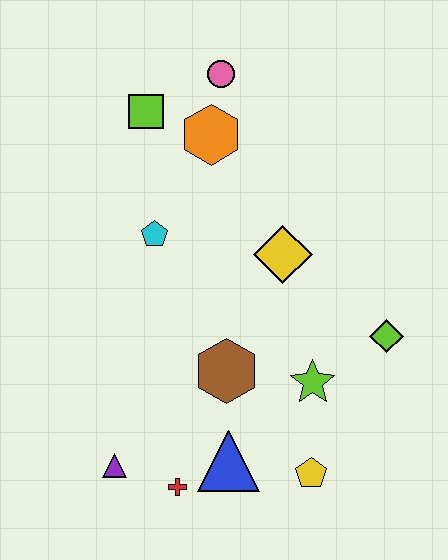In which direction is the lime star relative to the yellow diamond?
The lime star is below the yellow diamond.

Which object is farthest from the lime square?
The yellow pentagon is farthest from the lime square.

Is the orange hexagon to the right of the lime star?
No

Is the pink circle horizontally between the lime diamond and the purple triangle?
Yes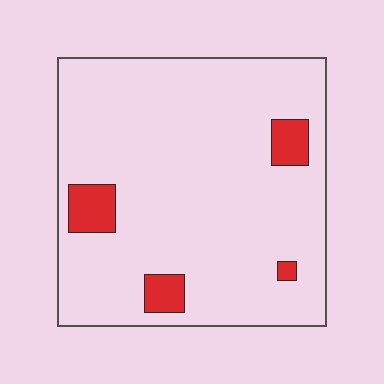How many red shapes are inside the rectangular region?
4.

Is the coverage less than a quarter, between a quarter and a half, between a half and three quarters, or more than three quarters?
Less than a quarter.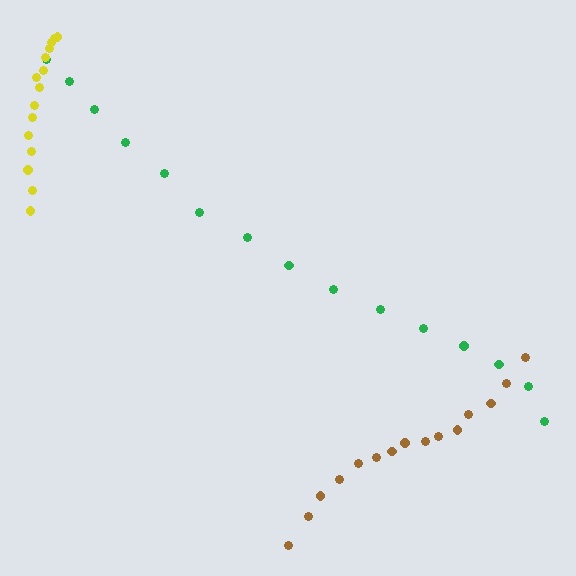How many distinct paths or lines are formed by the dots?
There are 3 distinct paths.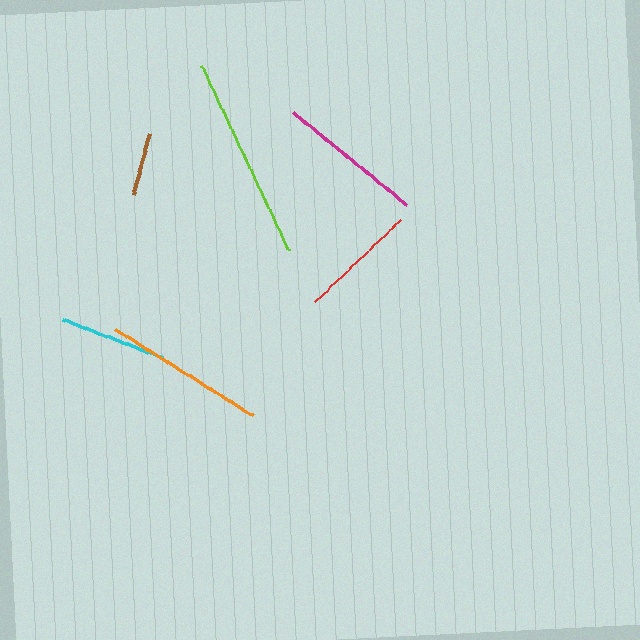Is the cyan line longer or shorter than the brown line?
The cyan line is longer than the brown line.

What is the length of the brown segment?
The brown segment is approximately 63 pixels long.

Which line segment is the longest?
The lime line is the longest at approximately 204 pixels.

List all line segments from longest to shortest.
From longest to shortest: lime, orange, magenta, red, cyan, brown.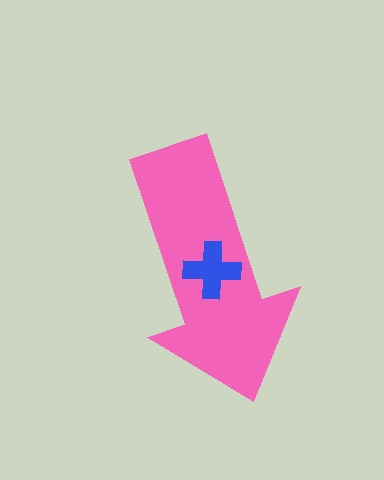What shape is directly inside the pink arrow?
The blue cross.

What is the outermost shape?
The pink arrow.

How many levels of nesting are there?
2.